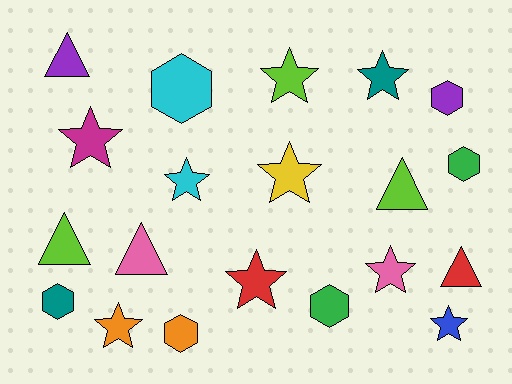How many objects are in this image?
There are 20 objects.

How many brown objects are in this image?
There are no brown objects.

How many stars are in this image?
There are 9 stars.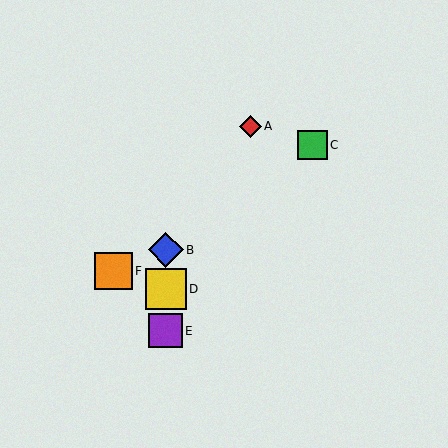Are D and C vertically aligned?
No, D is at x≈166 and C is at x≈313.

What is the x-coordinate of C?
Object C is at x≈313.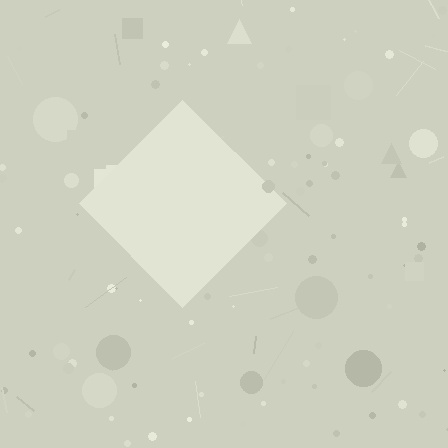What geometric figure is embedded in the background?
A diamond is embedded in the background.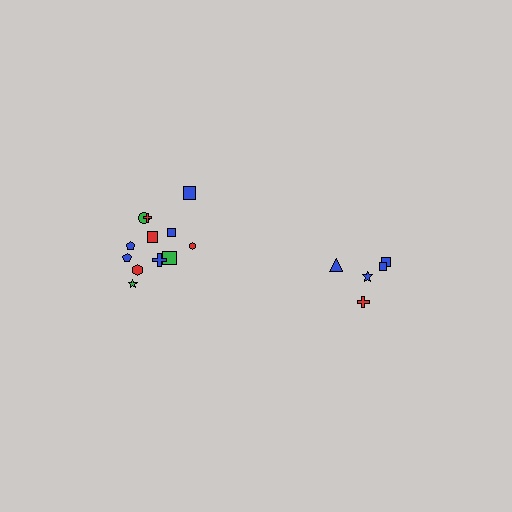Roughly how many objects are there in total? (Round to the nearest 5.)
Roughly 15 objects in total.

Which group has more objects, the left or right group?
The left group.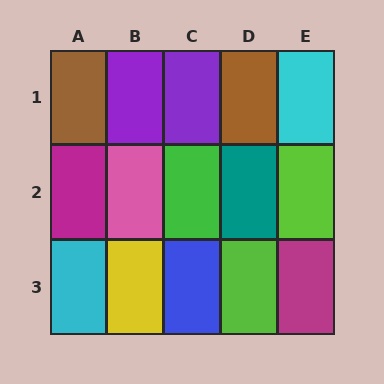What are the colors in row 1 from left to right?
Brown, purple, purple, brown, cyan.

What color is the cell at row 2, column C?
Green.